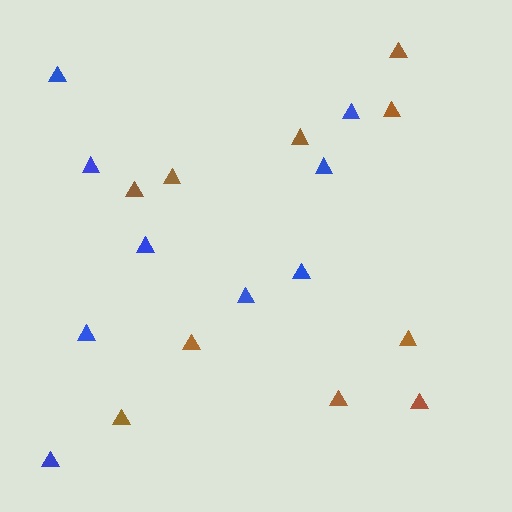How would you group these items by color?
There are 2 groups: one group of brown triangles (10) and one group of blue triangles (9).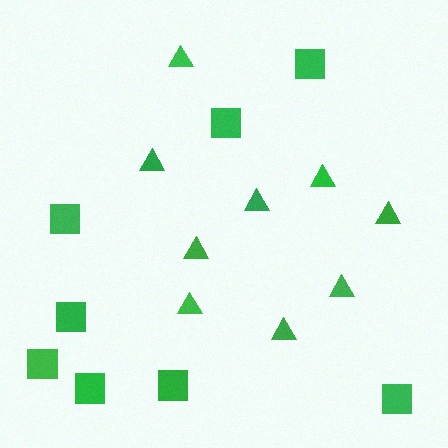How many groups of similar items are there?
There are 2 groups: one group of triangles (9) and one group of squares (8).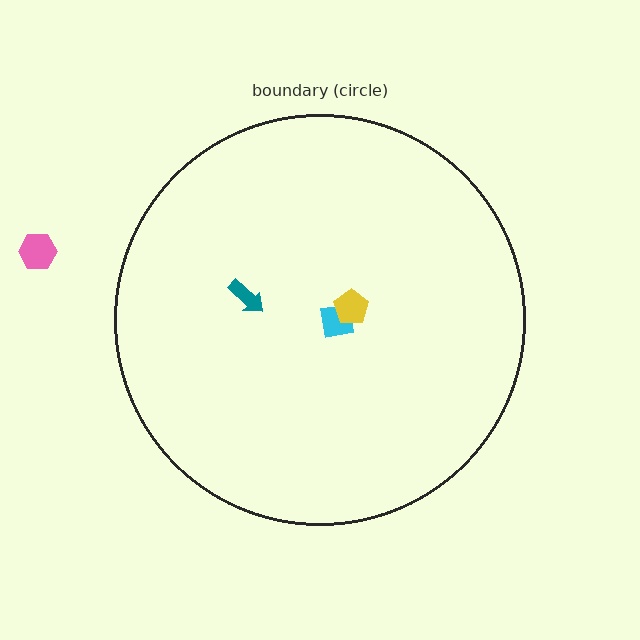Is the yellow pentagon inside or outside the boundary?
Inside.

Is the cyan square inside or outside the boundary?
Inside.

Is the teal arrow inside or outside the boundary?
Inside.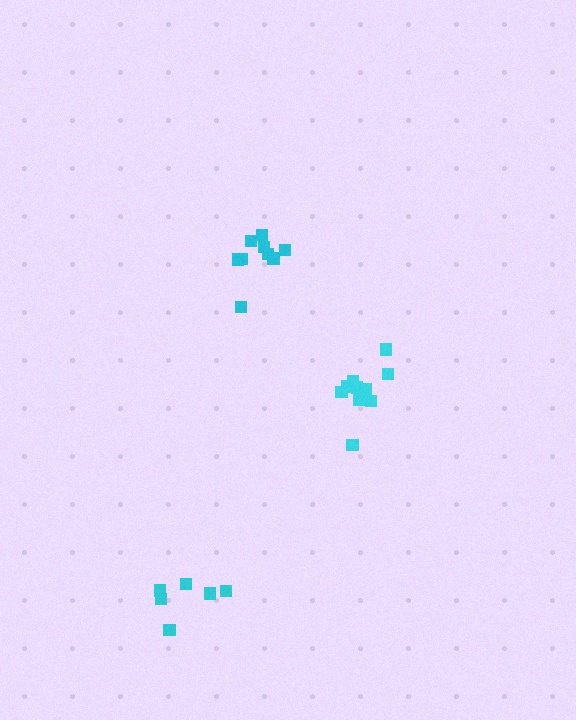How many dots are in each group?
Group 1: 10 dots, Group 2: 6 dots, Group 3: 9 dots (25 total).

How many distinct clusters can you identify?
There are 3 distinct clusters.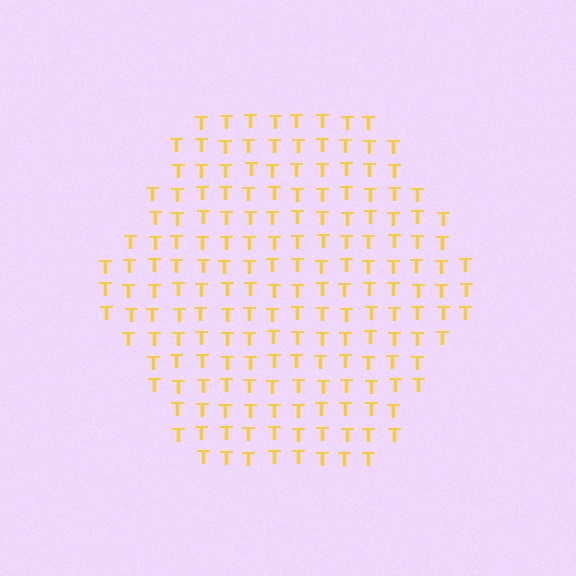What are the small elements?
The small elements are letter T's.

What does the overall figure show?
The overall figure shows a hexagon.